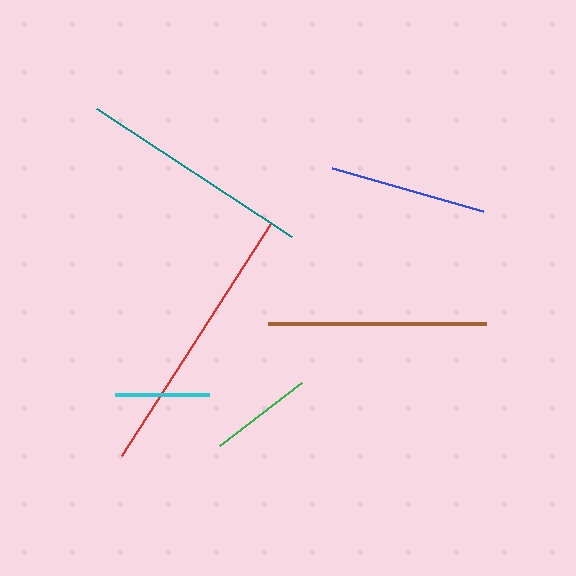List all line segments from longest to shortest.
From longest to shortest: red, teal, brown, blue, green, cyan.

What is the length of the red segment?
The red segment is approximately 276 pixels long.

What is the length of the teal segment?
The teal segment is approximately 233 pixels long.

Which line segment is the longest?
The red line is the longest at approximately 276 pixels.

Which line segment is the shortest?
The cyan line is the shortest at approximately 94 pixels.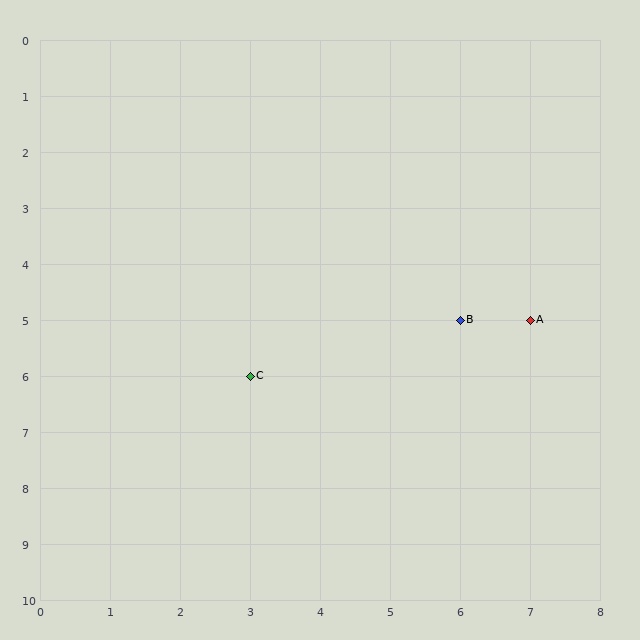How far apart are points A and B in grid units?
Points A and B are 1 column apart.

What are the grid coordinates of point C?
Point C is at grid coordinates (3, 6).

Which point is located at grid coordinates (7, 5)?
Point A is at (7, 5).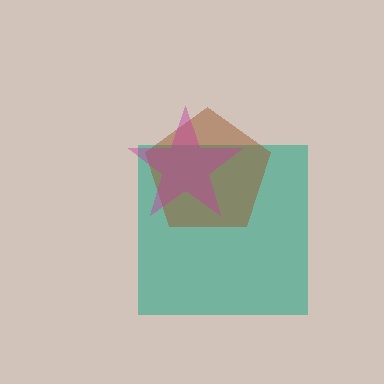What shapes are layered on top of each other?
The layered shapes are: a teal square, a brown pentagon, a magenta star.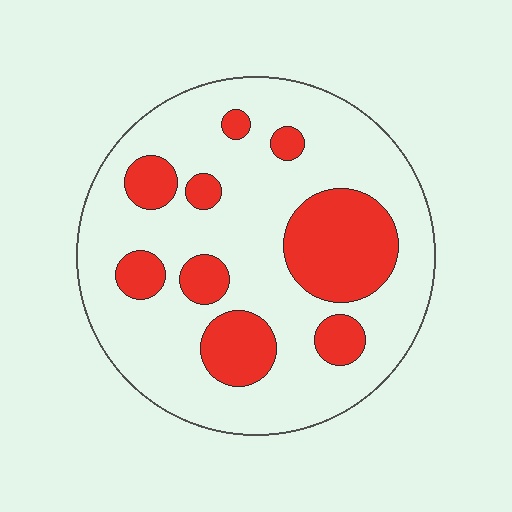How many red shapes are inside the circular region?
9.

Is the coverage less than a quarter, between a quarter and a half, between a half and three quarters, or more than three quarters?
Between a quarter and a half.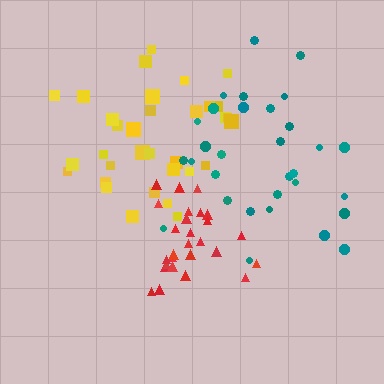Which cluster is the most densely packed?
Red.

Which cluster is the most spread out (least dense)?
Teal.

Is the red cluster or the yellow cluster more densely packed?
Red.